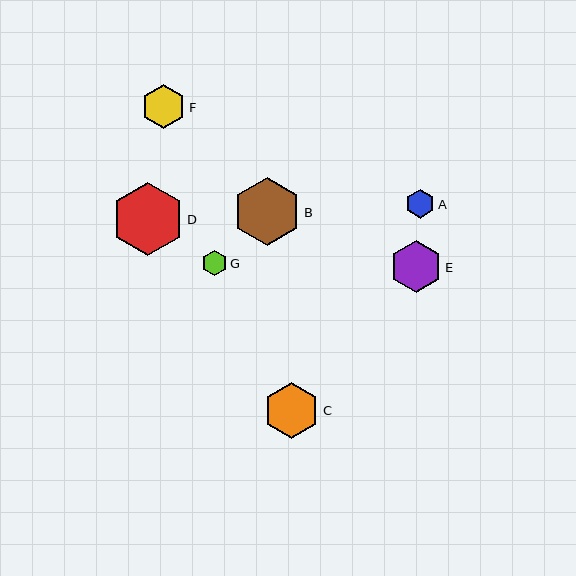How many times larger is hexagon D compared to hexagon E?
Hexagon D is approximately 1.4 times the size of hexagon E.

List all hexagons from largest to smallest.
From largest to smallest: D, B, C, E, F, A, G.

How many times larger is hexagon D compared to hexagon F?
Hexagon D is approximately 1.7 times the size of hexagon F.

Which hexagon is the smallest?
Hexagon G is the smallest with a size of approximately 25 pixels.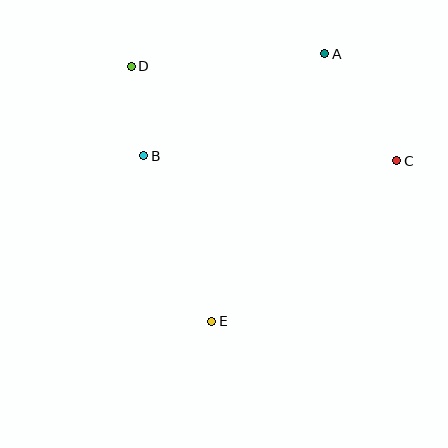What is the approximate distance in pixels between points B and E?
The distance between B and E is approximately 179 pixels.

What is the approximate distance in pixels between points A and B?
The distance between A and B is approximately 208 pixels.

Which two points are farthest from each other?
Points A and E are farthest from each other.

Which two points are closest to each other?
Points B and D are closest to each other.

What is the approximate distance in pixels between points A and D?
The distance between A and D is approximately 194 pixels.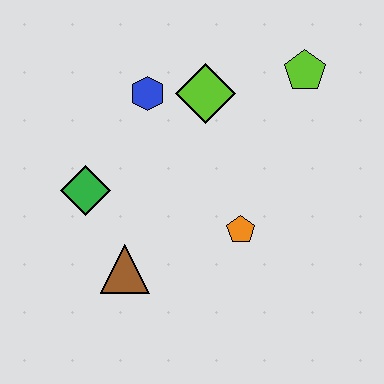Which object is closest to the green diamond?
The brown triangle is closest to the green diamond.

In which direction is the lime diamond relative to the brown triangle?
The lime diamond is above the brown triangle.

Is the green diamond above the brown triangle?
Yes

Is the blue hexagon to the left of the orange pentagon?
Yes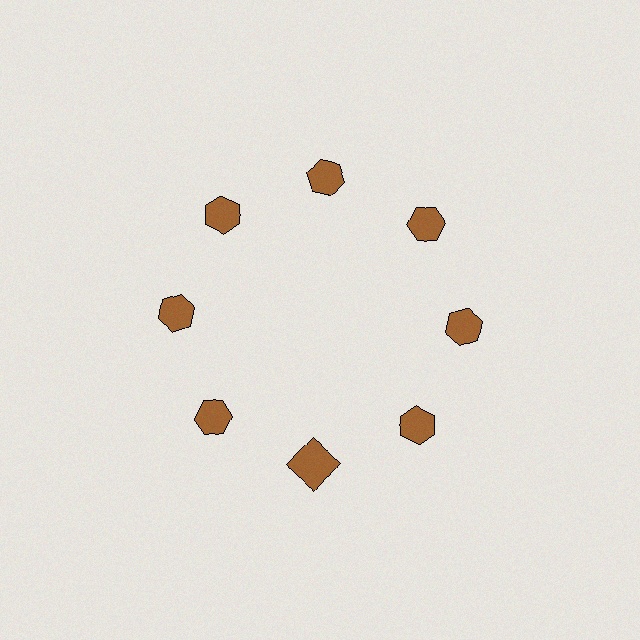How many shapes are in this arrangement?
There are 8 shapes arranged in a ring pattern.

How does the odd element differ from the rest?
It has a different shape: square instead of hexagon.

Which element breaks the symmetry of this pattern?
The brown square at roughly the 6 o'clock position breaks the symmetry. All other shapes are brown hexagons.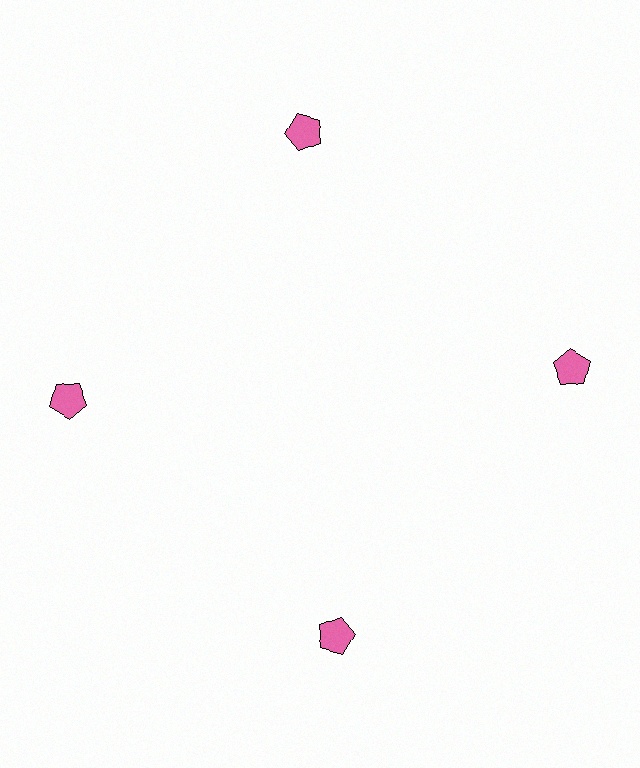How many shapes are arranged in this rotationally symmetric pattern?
There are 4 shapes, arranged in 4 groups of 1.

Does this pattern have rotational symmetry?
Yes, this pattern has 4-fold rotational symmetry. It looks the same after rotating 90 degrees around the center.